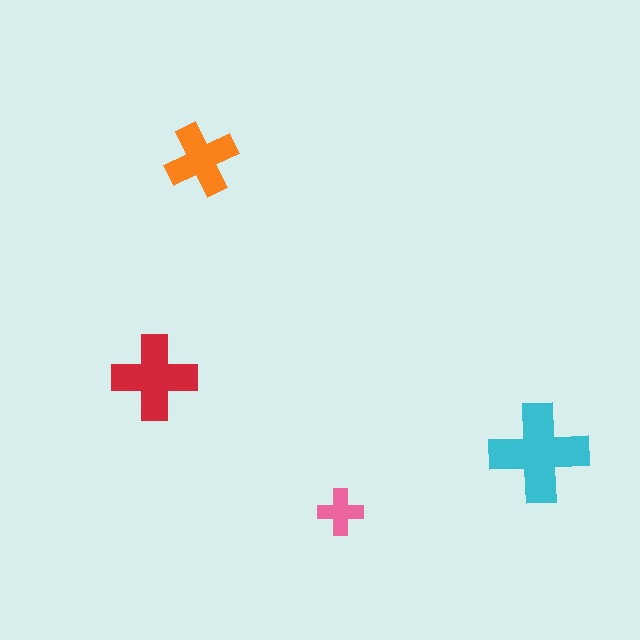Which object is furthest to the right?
The cyan cross is rightmost.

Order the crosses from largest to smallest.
the cyan one, the red one, the orange one, the pink one.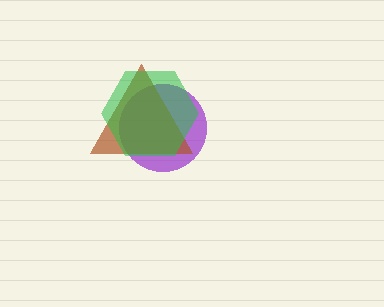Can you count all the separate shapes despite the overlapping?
Yes, there are 3 separate shapes.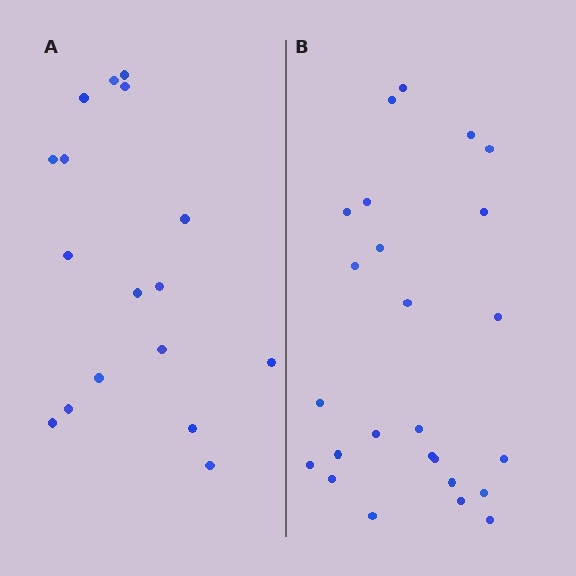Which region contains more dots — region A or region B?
Region B (the right region) has more dots.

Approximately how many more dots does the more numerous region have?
Region B has roughly 8 or so more dots than region A.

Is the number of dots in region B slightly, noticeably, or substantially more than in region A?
Region B has substantially more. The ratio is roughly 1.5 to 1.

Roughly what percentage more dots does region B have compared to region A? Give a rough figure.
About 45% more.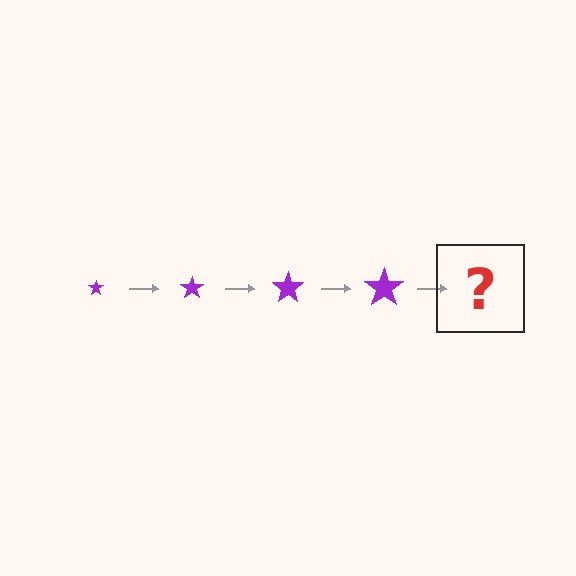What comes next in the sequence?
The next element should be a purple star, larger than the previous one.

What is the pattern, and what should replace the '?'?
The pattern is that the star gets progressively larger each step. The '?' should be a purple star, larger than the previous one.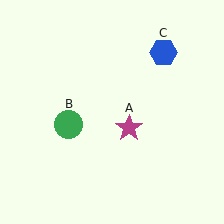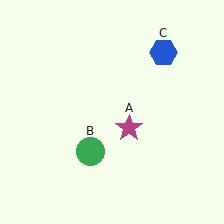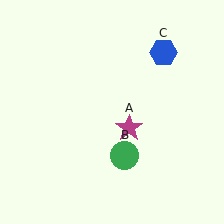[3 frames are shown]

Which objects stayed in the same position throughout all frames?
Magenta star (object A) and blue hexagon (object C) remained stationary.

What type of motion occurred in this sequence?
The green circle (object B) rotated counterclockwise around the center of the scene.